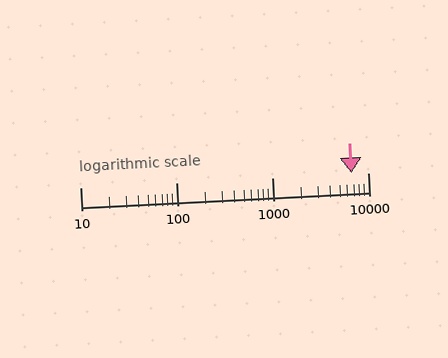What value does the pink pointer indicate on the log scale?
The pointer indicates approximately 6700.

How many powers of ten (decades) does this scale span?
The scale spans 3 decades, from 10 to 10000.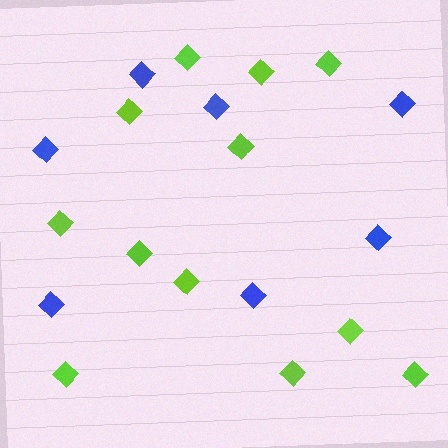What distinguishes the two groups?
There are 2 groups: one group of lime diamonds (12) and one group of blue diamonds (7).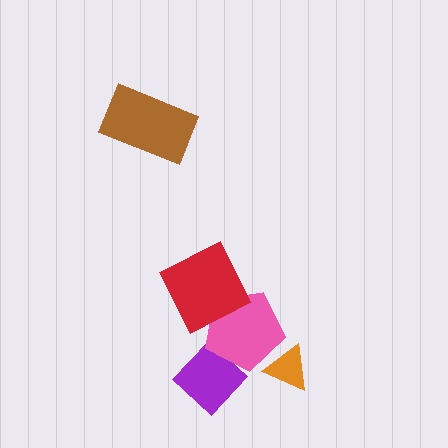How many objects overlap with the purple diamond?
1 object overlaps with the purple diamond.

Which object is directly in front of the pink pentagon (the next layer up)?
The red diamond is directly in front of the pink pentagon.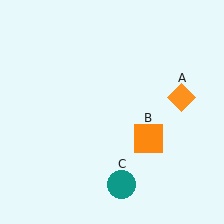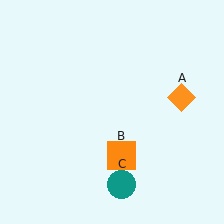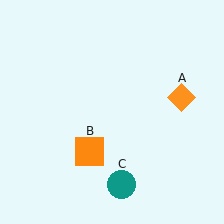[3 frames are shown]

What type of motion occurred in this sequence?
The orange square (object B) rotated clockwise around the center of the scene.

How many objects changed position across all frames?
1 object changed position: orange square (object B).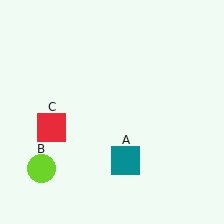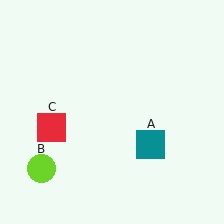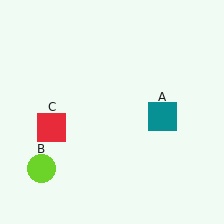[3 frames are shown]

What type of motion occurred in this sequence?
The teal square (object A) rotated counterclockwise around the center of the scene.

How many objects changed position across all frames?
1 object changed position: teal square (object A).